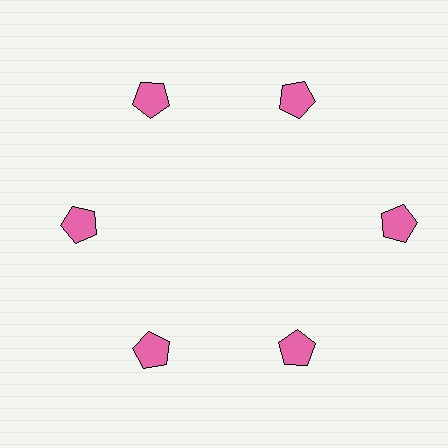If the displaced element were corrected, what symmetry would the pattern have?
It would have 6-fold rotational symmetry — the pattern would map onto itself every 60 degrees.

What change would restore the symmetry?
The symmetry would be restored by moving it inward, back onto the ring so that all 6 pentagons sit at equal angles and equal distance from the center.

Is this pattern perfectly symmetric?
No. The 6 pink pentagons are arranged in a ring, but one element near the 3 o'clock position is pushed outward from the center, breaking the 6-fold rotational symmetry.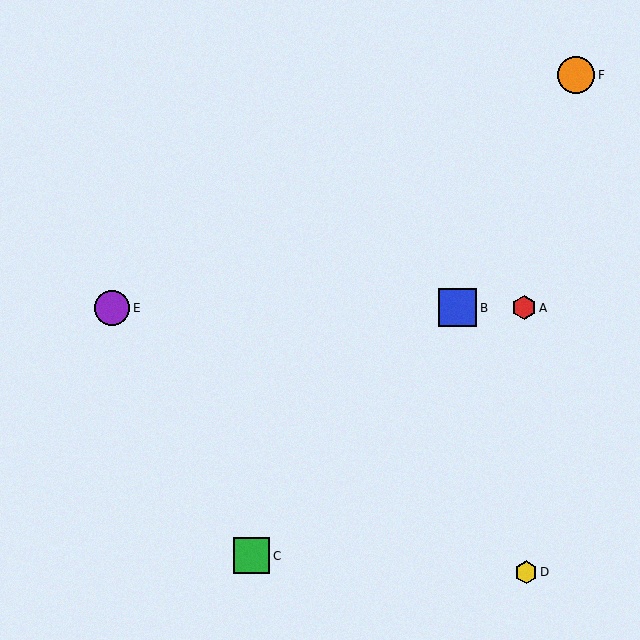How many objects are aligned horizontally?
3 objects (A, B, E) are aligned horizontally.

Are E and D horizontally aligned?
No, E is at y≈308 and D is at y≈572.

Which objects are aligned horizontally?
Objects A, B, E are aligned horizontally.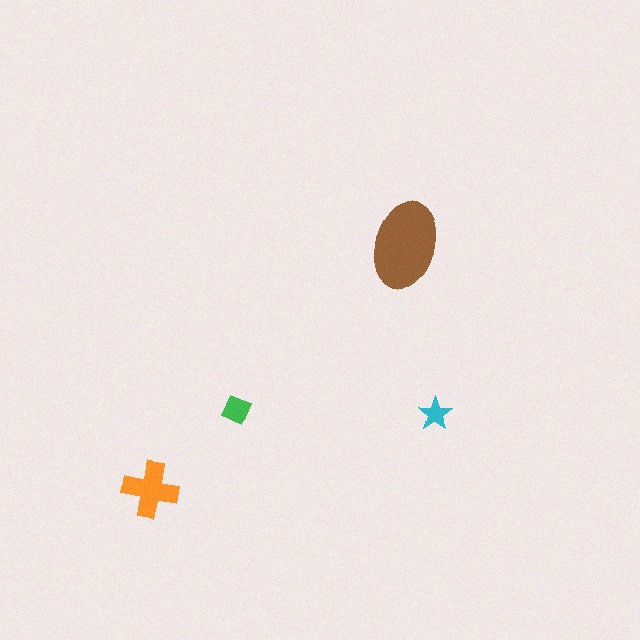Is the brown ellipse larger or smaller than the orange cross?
Larger.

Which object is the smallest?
The cyan star.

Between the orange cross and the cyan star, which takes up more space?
The orange cross.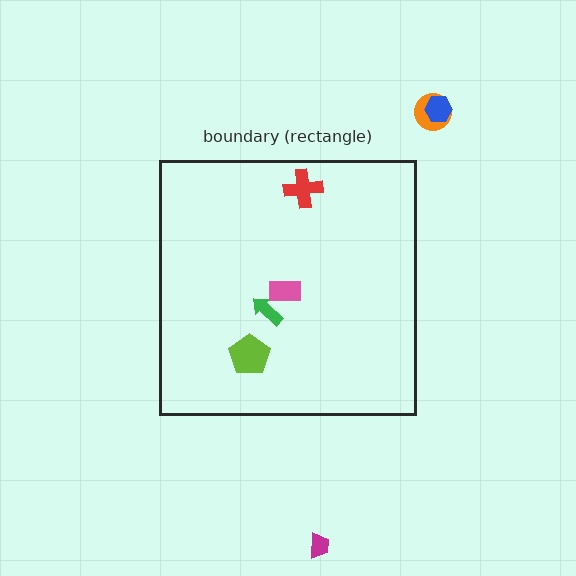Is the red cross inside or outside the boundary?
Inside.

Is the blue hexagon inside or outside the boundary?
Outside.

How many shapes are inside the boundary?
4 inside, 3 outside.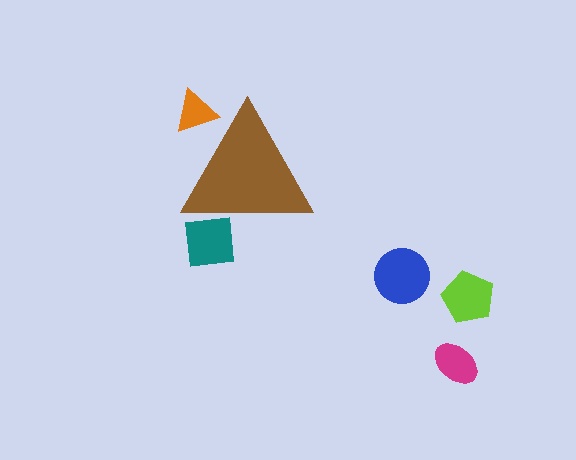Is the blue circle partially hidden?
No, the blue circle is fully visible.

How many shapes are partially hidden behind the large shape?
2 shapes are partially hidden.